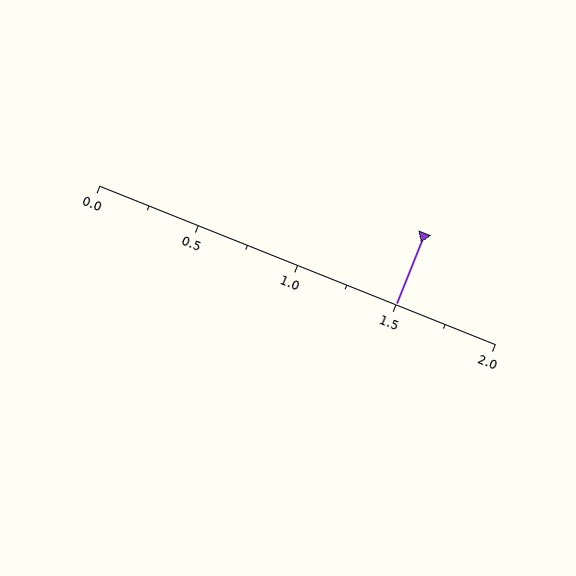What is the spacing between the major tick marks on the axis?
The major ticks are spaced 0.5 apart.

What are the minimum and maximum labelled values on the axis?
The axis runs from 0.0 to 2.0.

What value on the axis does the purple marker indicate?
The marker indicates approximately 1.5.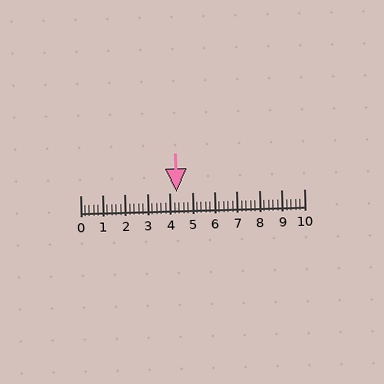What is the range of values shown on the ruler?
The ruler shows values from 0 to 10.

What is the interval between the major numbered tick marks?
The major tick marks are spaced 1 units apart.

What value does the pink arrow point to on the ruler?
The pink arrow points to approximately 4.3.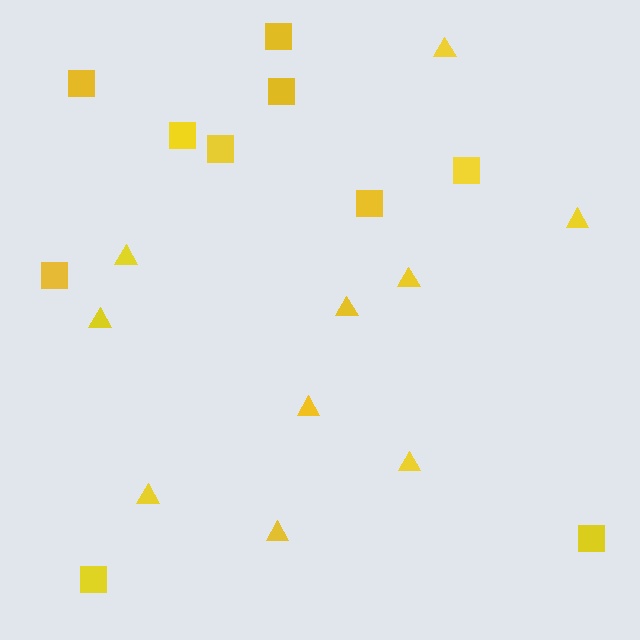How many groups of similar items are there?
There are 2 groups: one group of triangles (10) and one group of squares (10).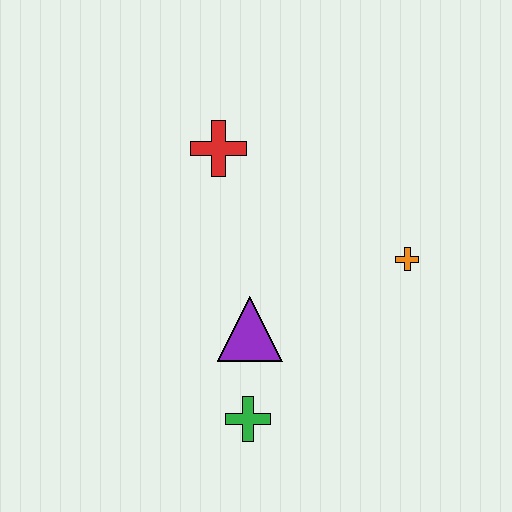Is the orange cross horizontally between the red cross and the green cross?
No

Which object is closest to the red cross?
The purple triangle is closest to the red cross.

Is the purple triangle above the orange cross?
No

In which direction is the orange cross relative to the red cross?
The orange cross is to the right of the red cross.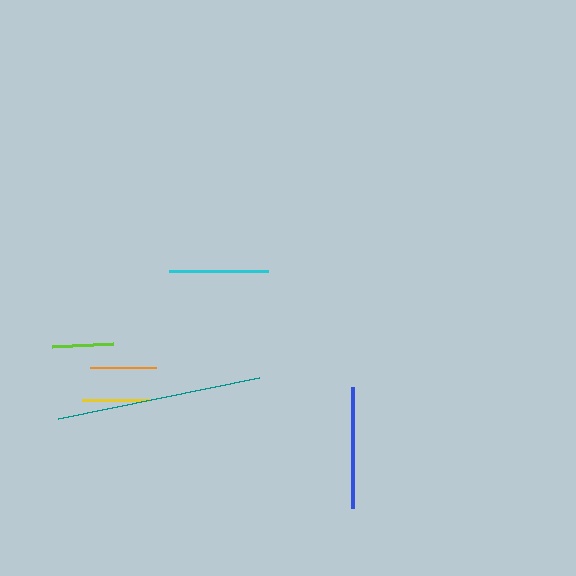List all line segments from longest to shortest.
From longest to shortest: teal, blue, cyan, yellow, orange, lime.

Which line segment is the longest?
The teal line is the longest at approximately 206 pixels.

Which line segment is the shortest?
The lime line is the shortest at approximately 61 pixels.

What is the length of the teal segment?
The teal segment is approximately 206 pixels long.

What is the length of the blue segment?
The blue segment is approximately 121 pixels long.